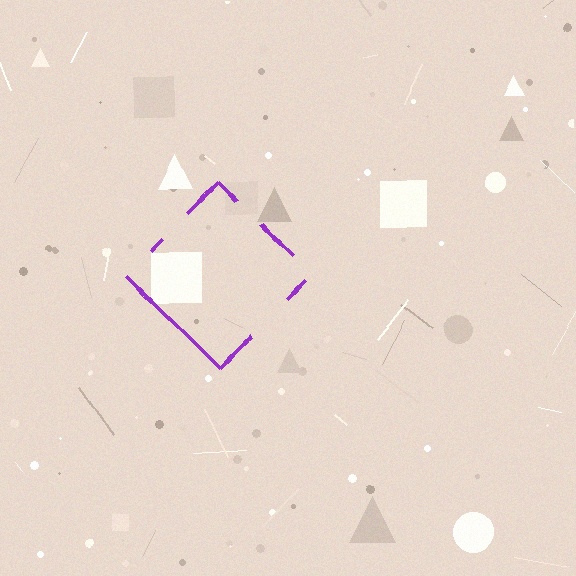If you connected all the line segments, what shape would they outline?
They would outline a diamond.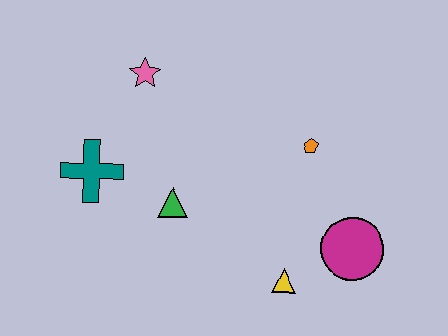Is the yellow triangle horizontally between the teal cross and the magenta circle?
Yes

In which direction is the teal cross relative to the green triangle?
The teal cross is to the left of the green triangle.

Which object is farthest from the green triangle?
The magenta circle is farthest from the green triangle.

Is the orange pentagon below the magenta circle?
No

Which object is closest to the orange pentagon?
The magenta circle is closest to the orange pentagon.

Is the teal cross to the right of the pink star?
No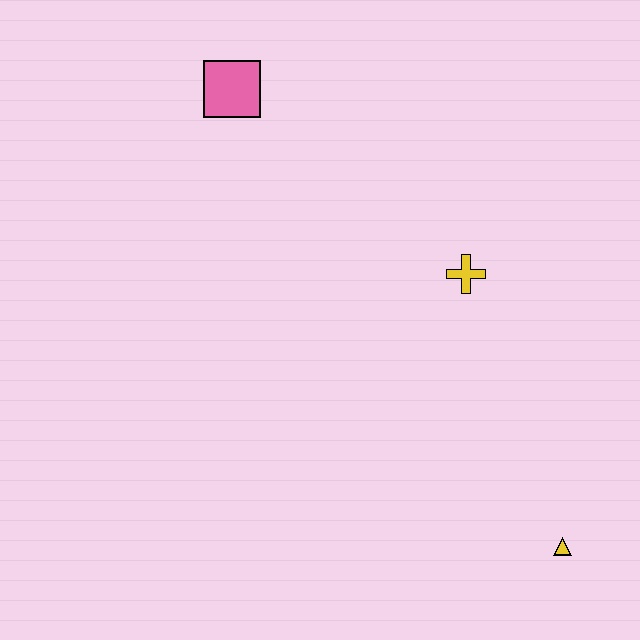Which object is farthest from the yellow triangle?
The pink square is farthest from the yellow triangle.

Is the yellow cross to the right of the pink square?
Yes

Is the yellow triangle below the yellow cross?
Yes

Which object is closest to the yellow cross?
The yellow triangle is closest to the yellow cross.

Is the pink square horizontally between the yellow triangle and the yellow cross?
No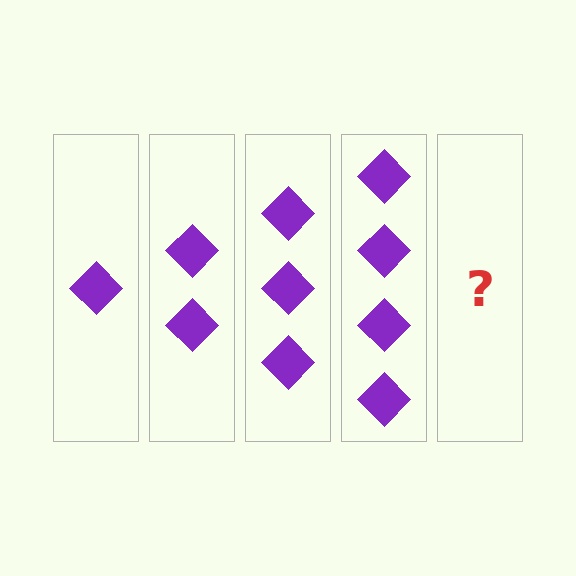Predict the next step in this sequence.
The next step is 5 diamonds.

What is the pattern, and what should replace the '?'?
The pattern is that each step adds one more diamond. The '?' should be 5 diamonds.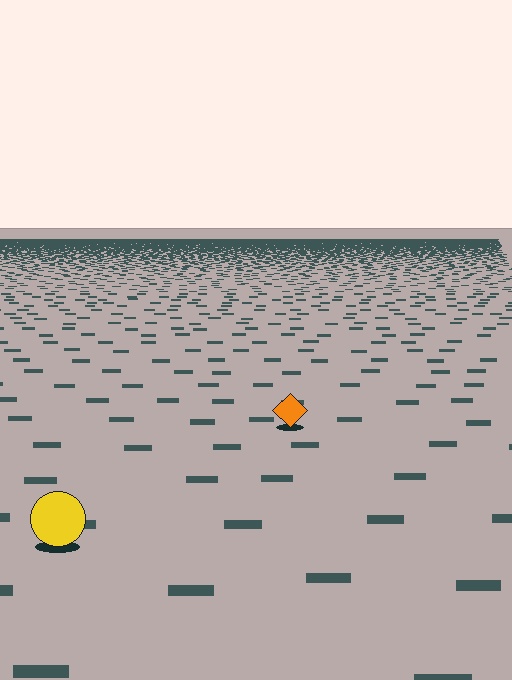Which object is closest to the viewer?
The yellow circle is closest. The texture marks near it are larger and more spread out.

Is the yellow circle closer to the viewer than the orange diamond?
Yes. The yellow circle is closer — you can tell from the texture gradient: the ground texture is coarser near it.